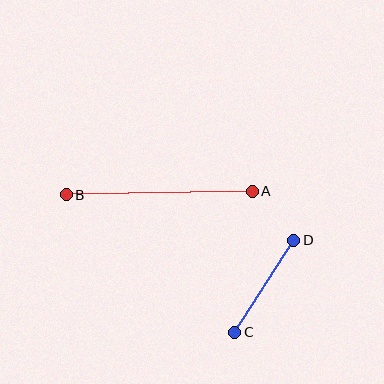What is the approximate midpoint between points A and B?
The midpoint is at approximately (159, 193) pixels.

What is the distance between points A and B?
The distance is approximately 186 pixels.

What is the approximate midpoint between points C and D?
The midpoint is at approximately (264, 286) pixels.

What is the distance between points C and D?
The distance is approximately 109 pixels.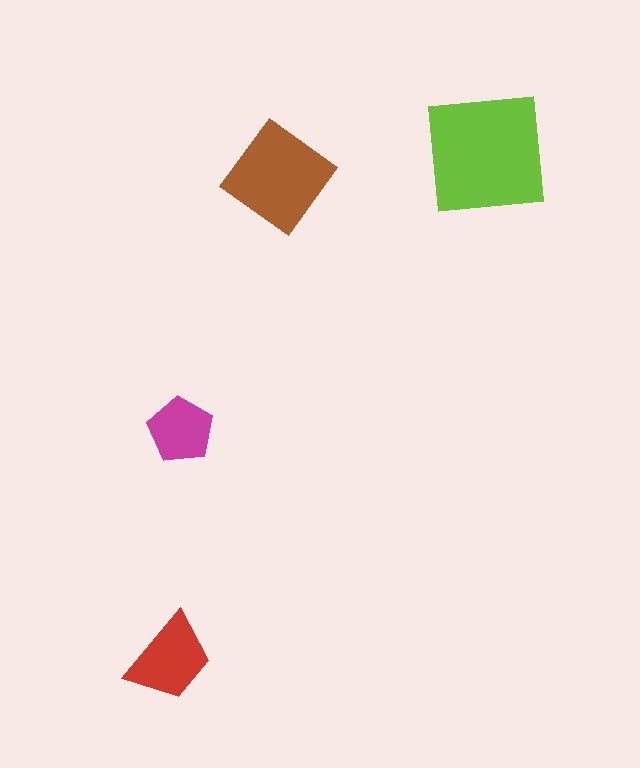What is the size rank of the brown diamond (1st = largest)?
2nd.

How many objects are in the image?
There are 4 objects in the image.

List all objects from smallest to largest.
The magenta pentagon, the red trapezoid, the brown diamond, the lime square.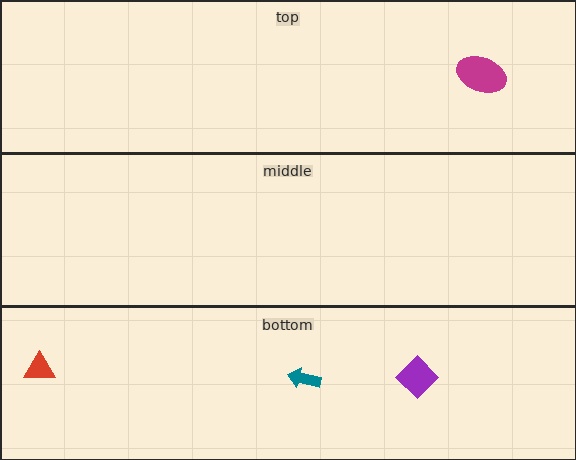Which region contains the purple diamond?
The bottom region.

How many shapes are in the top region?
1.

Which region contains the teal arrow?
The bottom region.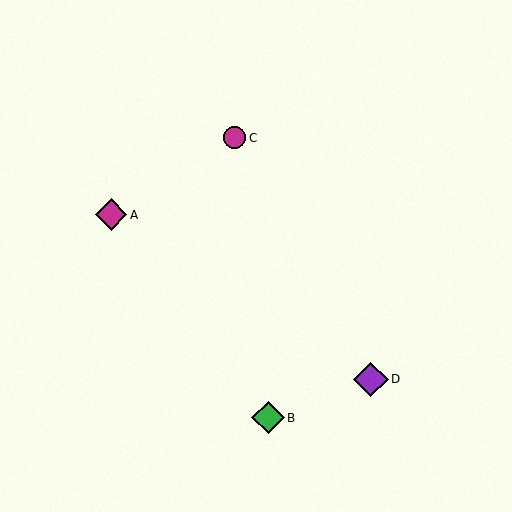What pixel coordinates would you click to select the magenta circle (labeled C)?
Click at (235, 138) to select the magenta circle C.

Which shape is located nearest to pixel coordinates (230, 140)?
The magenta circle (labeled C) at (235, 138) is nearest to that location.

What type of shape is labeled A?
Shape A is a magenta diamond.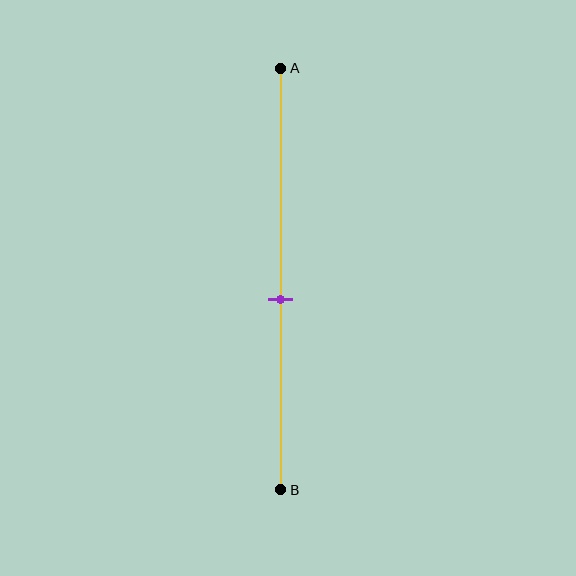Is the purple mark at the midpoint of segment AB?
No, the mark is at about 55% from A, not at the 50% midpoint.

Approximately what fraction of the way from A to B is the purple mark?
The purple mark is approximately 55% of the way from A to B.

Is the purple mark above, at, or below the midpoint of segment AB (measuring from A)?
The purple mark is below the midpoint of segment AB.